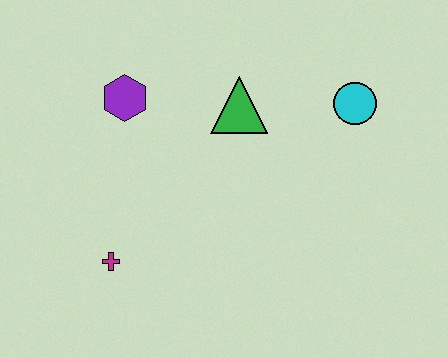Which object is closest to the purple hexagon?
The green triangle is closest to the purple hexagon.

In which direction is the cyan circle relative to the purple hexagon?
The cyan circle is to the right of the purple hexagon.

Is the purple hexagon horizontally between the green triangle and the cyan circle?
No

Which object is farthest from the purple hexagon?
The cyan circle is farthest from the purple hexagon.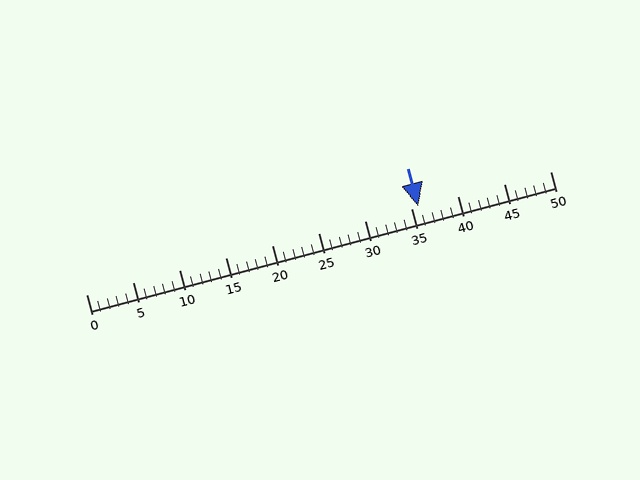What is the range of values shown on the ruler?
The ruler shows values from 0 to 50.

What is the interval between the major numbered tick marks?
The major tick marks are spaced 5 units apart.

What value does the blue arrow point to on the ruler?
The blue arrow points to approximately 36.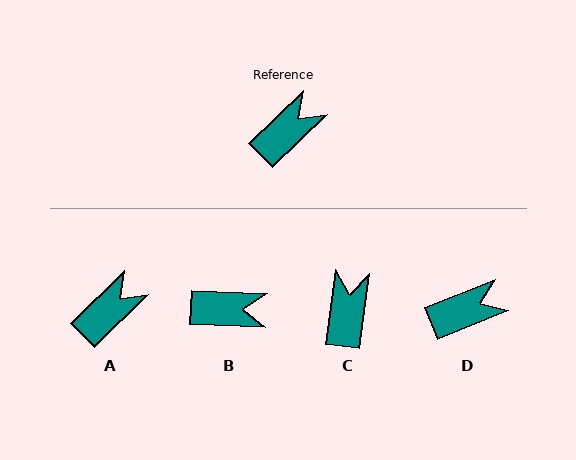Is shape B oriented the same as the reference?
No, it is off by about 47 degrees.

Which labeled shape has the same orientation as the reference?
A.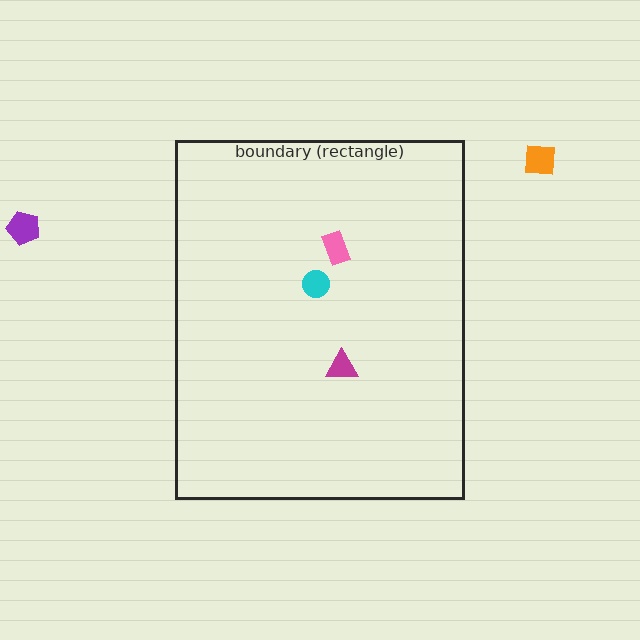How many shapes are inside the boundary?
3 inside, 2 outside.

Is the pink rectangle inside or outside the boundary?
Inside.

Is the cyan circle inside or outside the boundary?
Inside.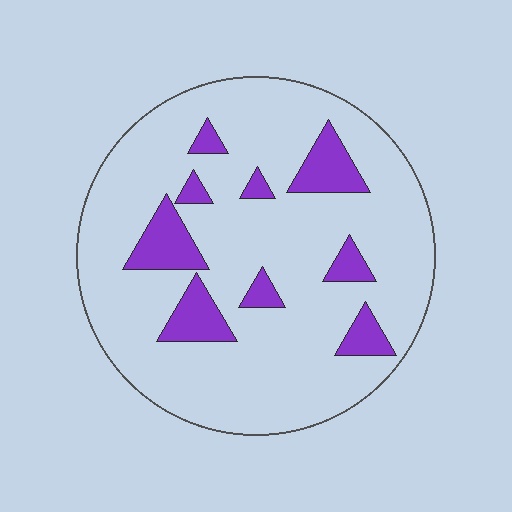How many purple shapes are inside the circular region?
9.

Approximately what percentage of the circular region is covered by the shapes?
Approximately 15%.